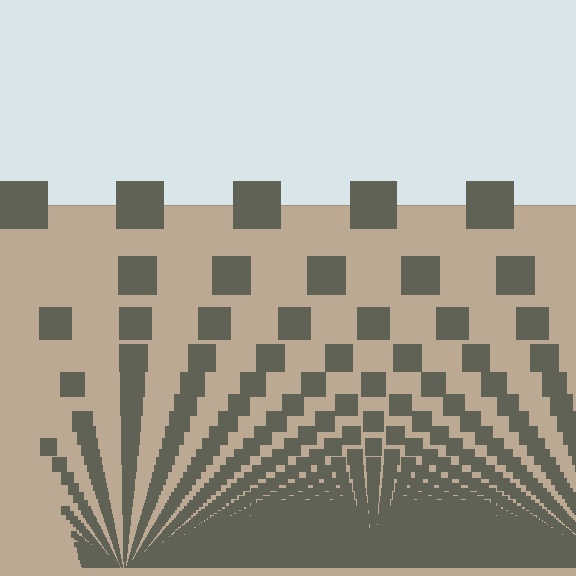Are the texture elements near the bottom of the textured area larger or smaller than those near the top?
Smaller. The gradient is inverted — elements near the bottom are smaller and denser.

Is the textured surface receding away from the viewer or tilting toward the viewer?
The surface appears to tilt toward the viewer. Texture elements get larger and sparser toward the top.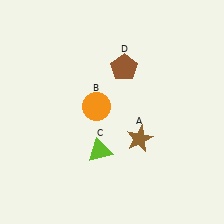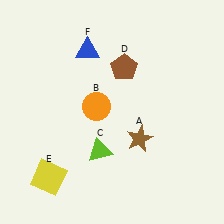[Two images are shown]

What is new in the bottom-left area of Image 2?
A yellow square (E) was added in the bottom-left area of Image 2.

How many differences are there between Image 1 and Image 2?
There are 2 differences between the two images.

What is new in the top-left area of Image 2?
A blue triangle (F) was added in the top-left area of Image 2.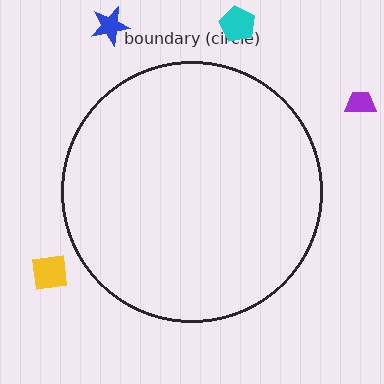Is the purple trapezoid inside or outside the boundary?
Outside.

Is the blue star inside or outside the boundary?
Outside.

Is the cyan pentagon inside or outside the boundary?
Outside.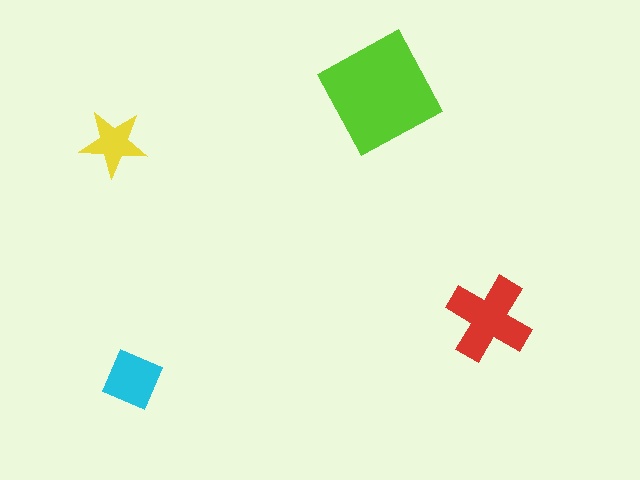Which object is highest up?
The lime square is topmost.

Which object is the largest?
The lime square.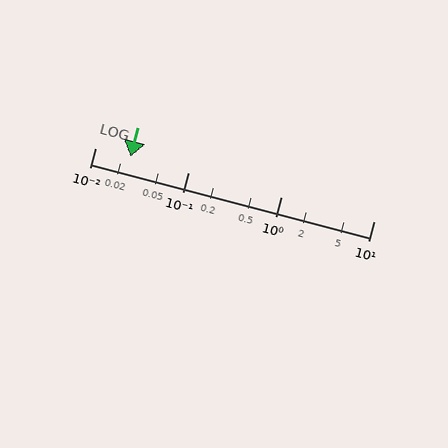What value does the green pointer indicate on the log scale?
The pointer indicates approximately 0.024.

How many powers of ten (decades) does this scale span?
The scale spans 3 decades, from 0.01 to 10.